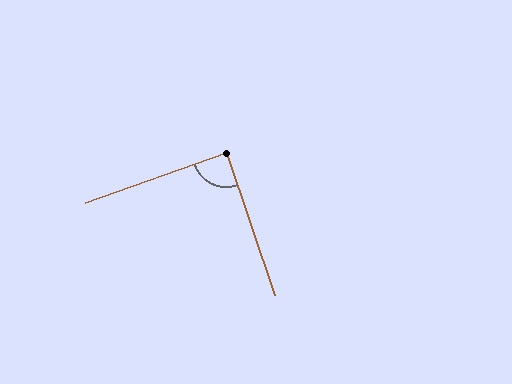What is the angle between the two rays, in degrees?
Approximately 90 degrees.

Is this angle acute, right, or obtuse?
It is approximately a right angle.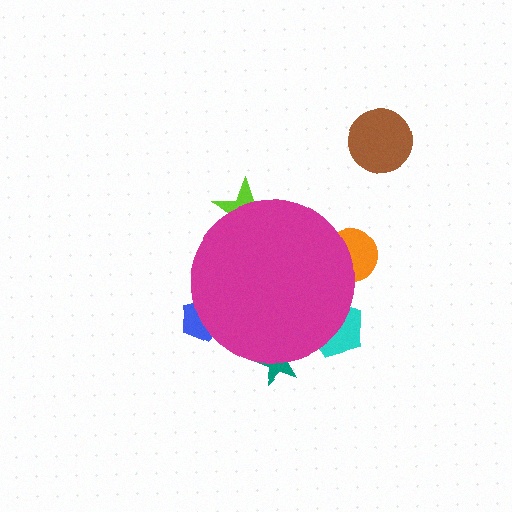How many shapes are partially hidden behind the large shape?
5 shapes are partially hidden.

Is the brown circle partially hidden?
No, the brown circle is fully visible.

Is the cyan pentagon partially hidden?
Yes, the cyan pentagon is partially hidden behind the magenta circle.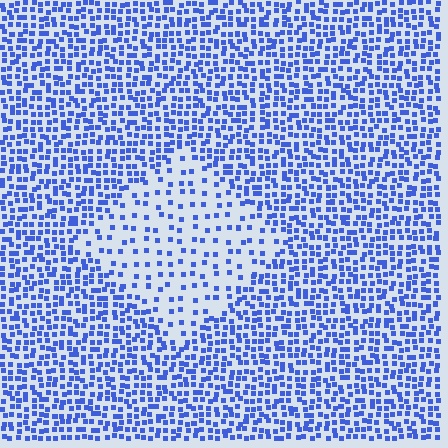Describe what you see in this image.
The image contains small blue elements arranged at two different densities. A diamond-shaped region is visible where the elements are less densely packed than the surrounding area.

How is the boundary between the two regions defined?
The boundary is defined by a change in element density (approximately 2.5x ratio). All elements are the same color, size, and shape.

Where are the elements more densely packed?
The elements are more densely packed outside the diamond boundary.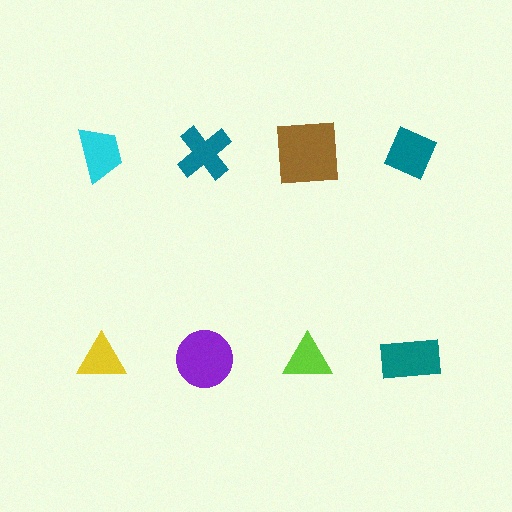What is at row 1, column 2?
A teal cross.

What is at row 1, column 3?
A brown square.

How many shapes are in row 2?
4 shapes.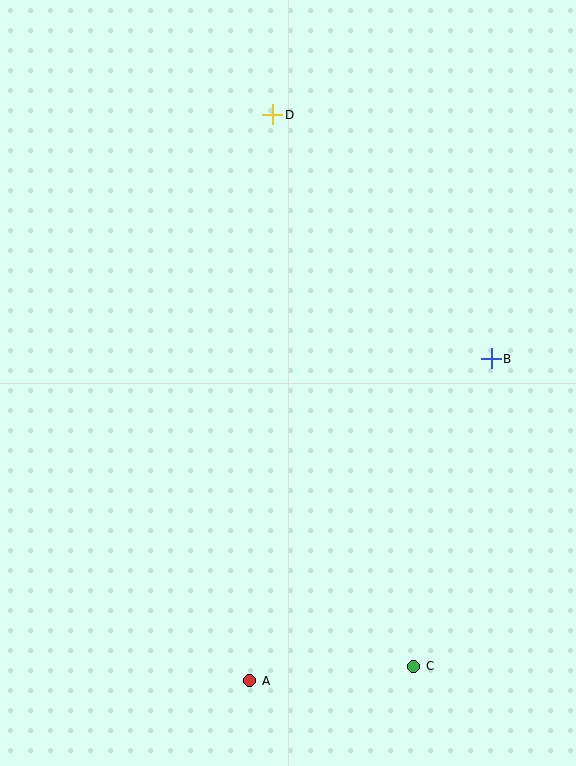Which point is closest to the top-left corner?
Point D is closest to the top-left corner.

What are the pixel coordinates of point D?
Point D is at (273, 115).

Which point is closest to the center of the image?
Point B at (491, 359) is closest to the center.